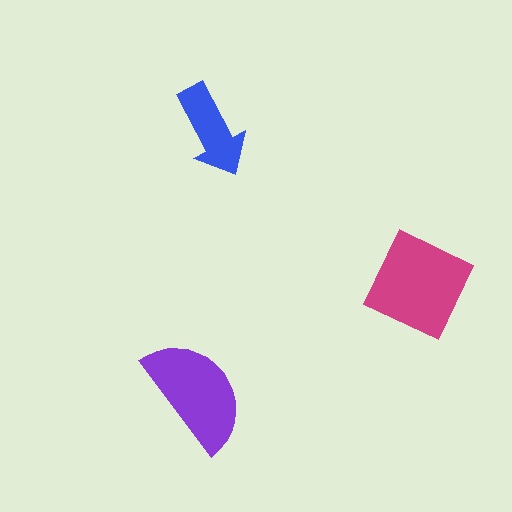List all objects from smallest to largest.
The blue arrow, the purple semicircle, the magenta square.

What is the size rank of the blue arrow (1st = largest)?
3rd.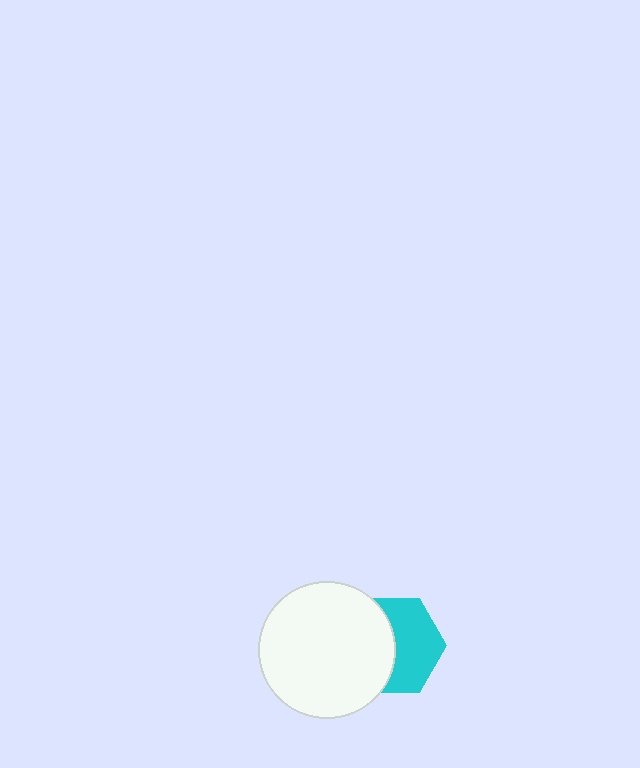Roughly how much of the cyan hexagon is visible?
About half of it is visible (roughly 53%).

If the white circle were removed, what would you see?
You would see the complete cyan hexagon.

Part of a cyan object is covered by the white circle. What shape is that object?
It is a hexagon.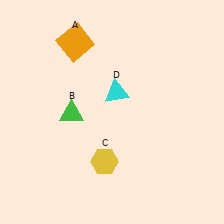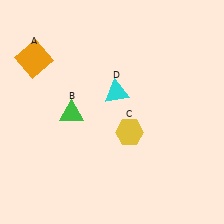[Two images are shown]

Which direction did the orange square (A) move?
The orange square (A) moved left.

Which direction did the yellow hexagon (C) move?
The yellow hexagon (C) moved up.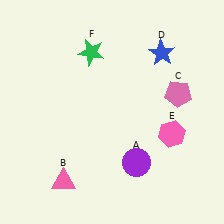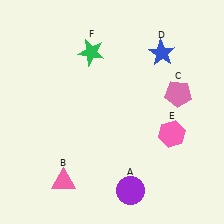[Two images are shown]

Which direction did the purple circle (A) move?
The purple circle (A) moved down.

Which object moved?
The purple circle (A) moved down.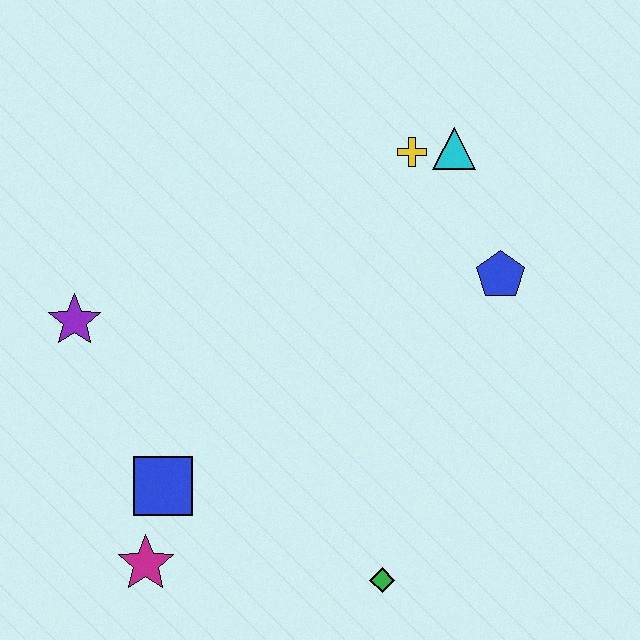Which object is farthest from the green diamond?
The cyan triangle is farthest from the green diamond.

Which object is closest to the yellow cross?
The cyan triangle is closest to the yellow cross.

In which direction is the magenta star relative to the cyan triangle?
The magenta star is below the cyan triangle.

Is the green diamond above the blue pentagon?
No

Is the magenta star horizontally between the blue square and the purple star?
Yes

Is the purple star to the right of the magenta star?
No